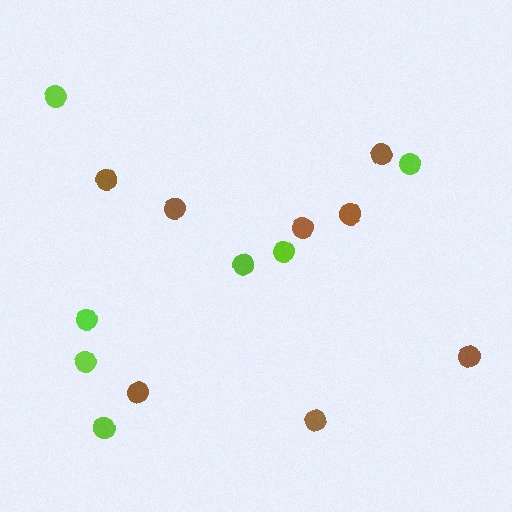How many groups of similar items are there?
There are 2 groups: one group of lime circles (7) and one group of brown circles (8).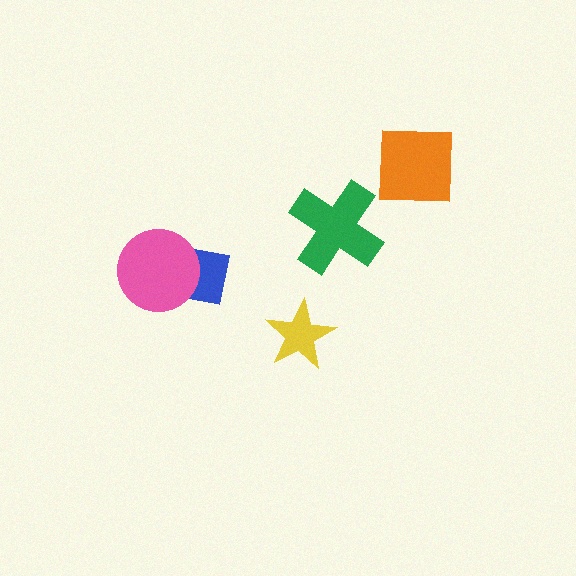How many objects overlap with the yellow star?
0 objects overlap with the yellow star.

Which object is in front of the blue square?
The pink circle is in front of the blue square.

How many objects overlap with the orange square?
0 objects overlap with the orange square.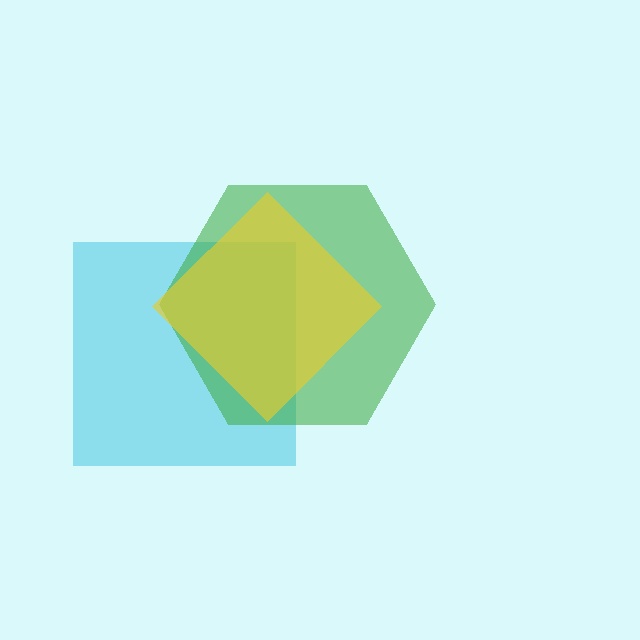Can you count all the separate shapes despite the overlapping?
Yes, there are 3 separate shapes.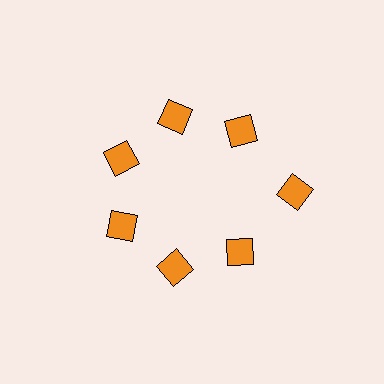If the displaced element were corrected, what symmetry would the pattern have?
It would have 7-fold rotational symmetry — the pattern would map onto itself every 51 degrees.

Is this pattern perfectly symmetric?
No. The 7 orange squares are arranged in a ring, but one element near the 3 o'clock position is pushed outward from the center, breaking the 7-fold rotational symmetry.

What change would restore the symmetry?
The symmetry would be restored by moving it inward, back onto the ring so that all 7 squares sit at equal angles and equal distance from the center.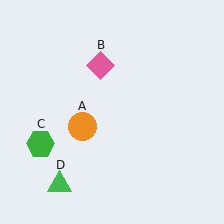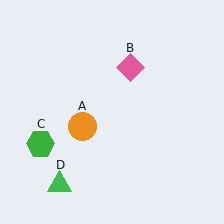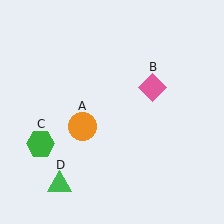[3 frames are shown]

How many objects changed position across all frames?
1 object changed position: pink diamond (object B).